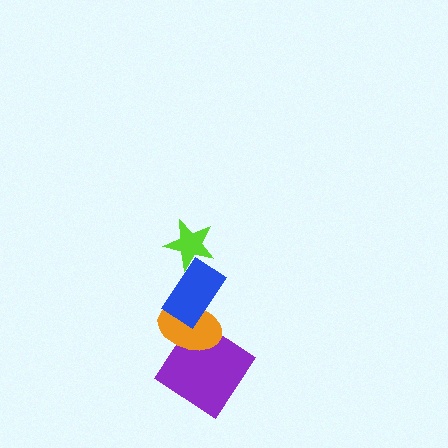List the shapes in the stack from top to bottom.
From top to bottom: the lime star, the blue rectangle, the orange ellipse, the purple diamond.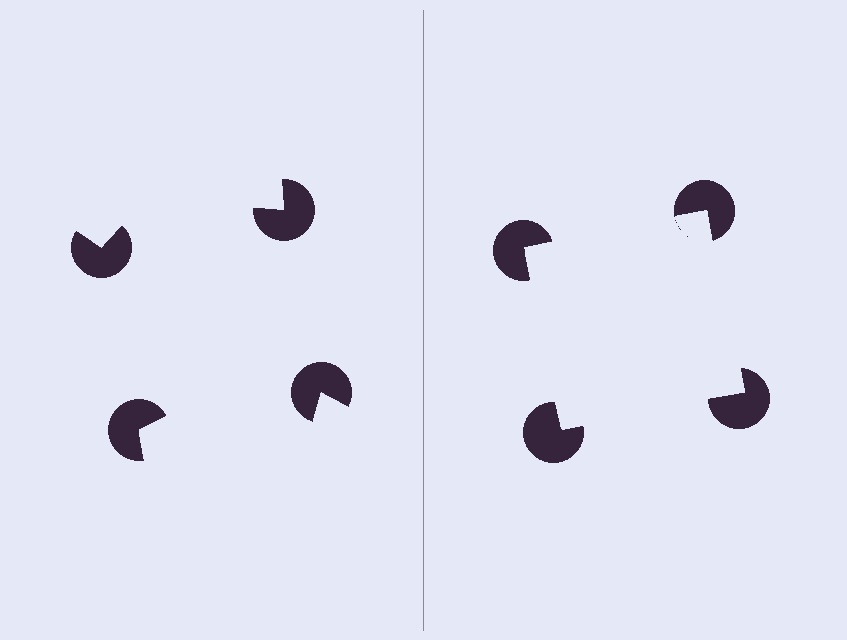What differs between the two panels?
The pac-man discs are positioned identically on both sides; only the wedge orientations differ. On the right they align to a square; on the left they are misaligned.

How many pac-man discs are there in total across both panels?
8 — 4 on each side.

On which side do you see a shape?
An illusory square appears on the right side. On the left side the wedge cuts are rotated, so no coherent shape forms.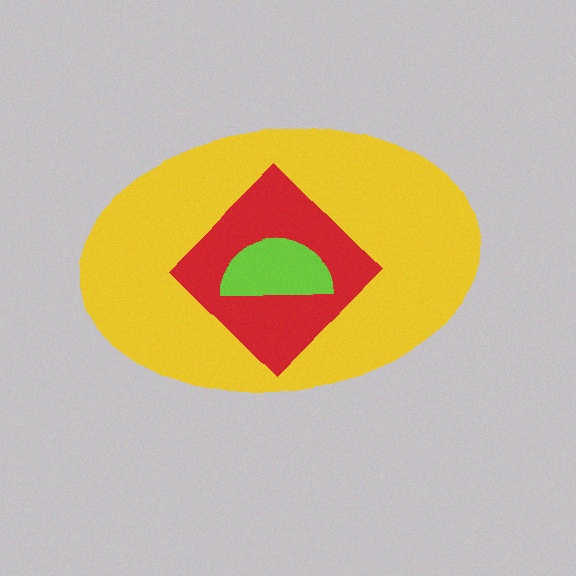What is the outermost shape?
The yellow ellipse.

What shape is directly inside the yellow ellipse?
The red diamond.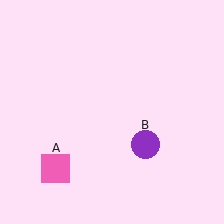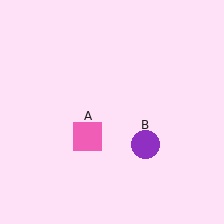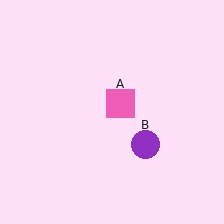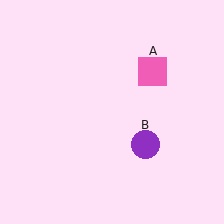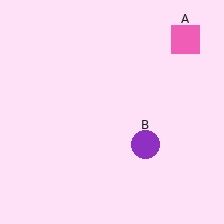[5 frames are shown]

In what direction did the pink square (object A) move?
The pink square (object A) moved up and to the right.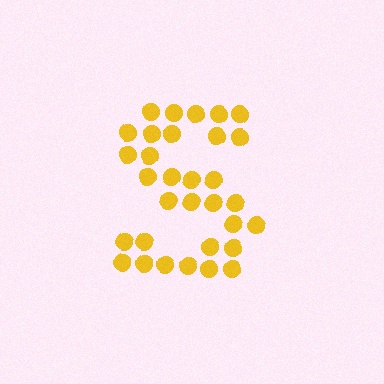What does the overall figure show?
The overall figure shows the letter S.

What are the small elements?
The small elements are circles.